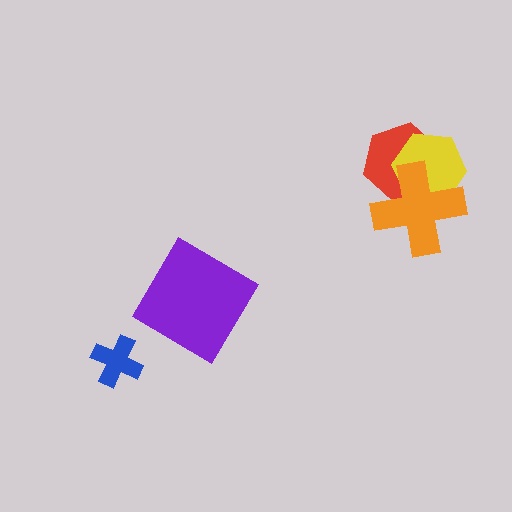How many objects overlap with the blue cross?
0 objects overlap with the blue cross.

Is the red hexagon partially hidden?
Yes, it is partially covered by another shape.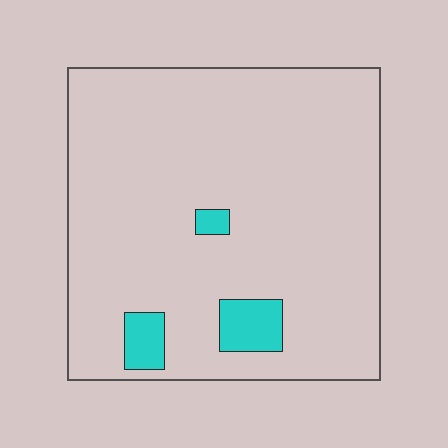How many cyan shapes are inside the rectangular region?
3.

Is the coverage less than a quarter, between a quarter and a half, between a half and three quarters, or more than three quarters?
Less than a quarter.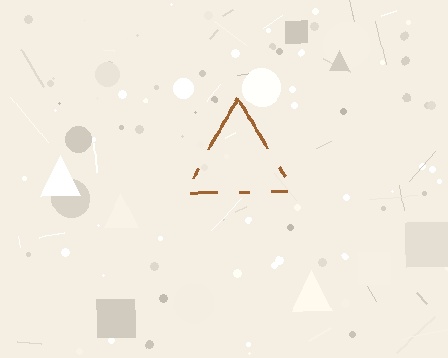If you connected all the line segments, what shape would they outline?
They would outline a triangle.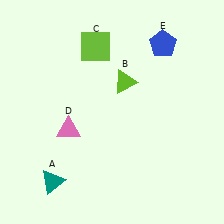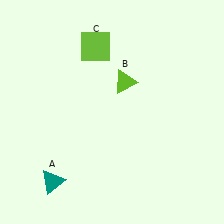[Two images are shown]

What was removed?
The pink triangle (D), the blue pentagon (E) were removed in Image 2.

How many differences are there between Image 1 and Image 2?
There are 2 differences between the two images.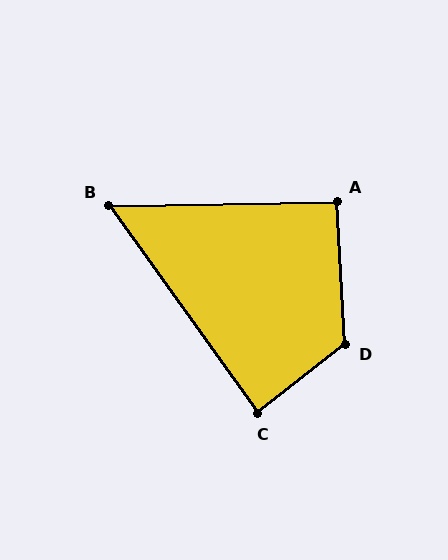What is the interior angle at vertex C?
Approximately 88 degrees (approximately right).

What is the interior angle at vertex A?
Approximately 92 degrees (approximately right).